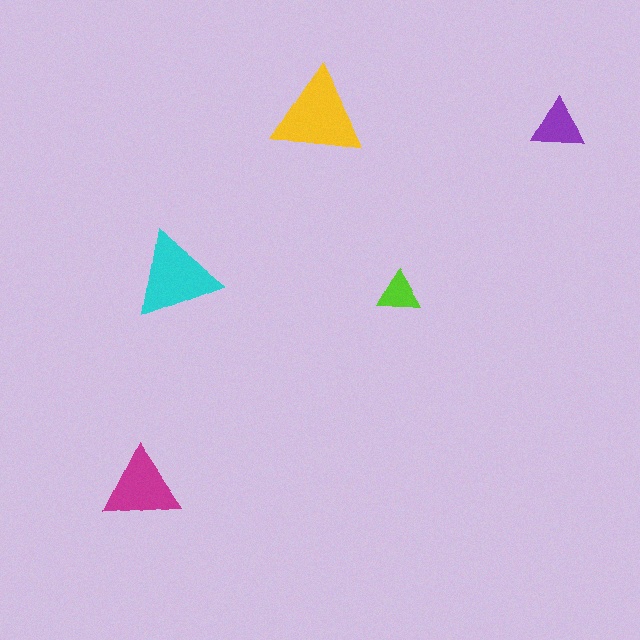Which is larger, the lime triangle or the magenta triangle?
The magenta one.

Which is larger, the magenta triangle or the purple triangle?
The magenta one.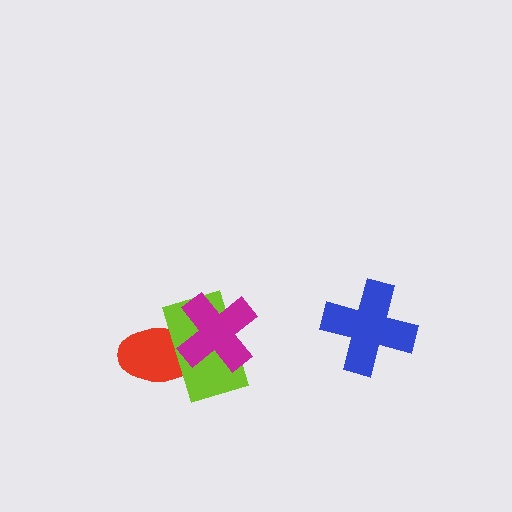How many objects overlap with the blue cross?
0 objects overlap with the blue cross.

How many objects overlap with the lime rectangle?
2 objects overlap with the lime rectangle.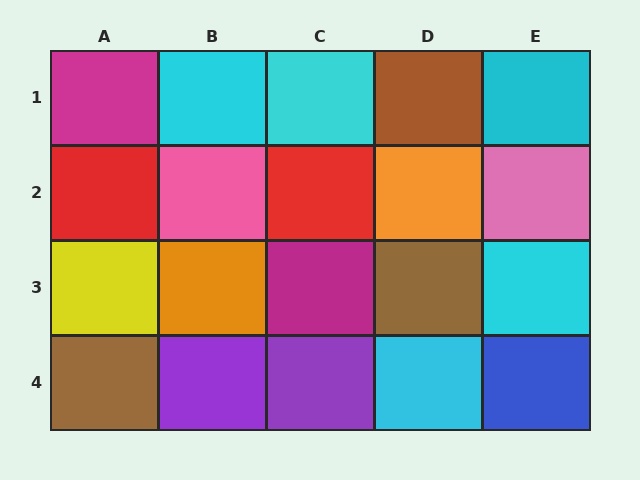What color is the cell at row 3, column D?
Brown.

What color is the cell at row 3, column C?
Magenta.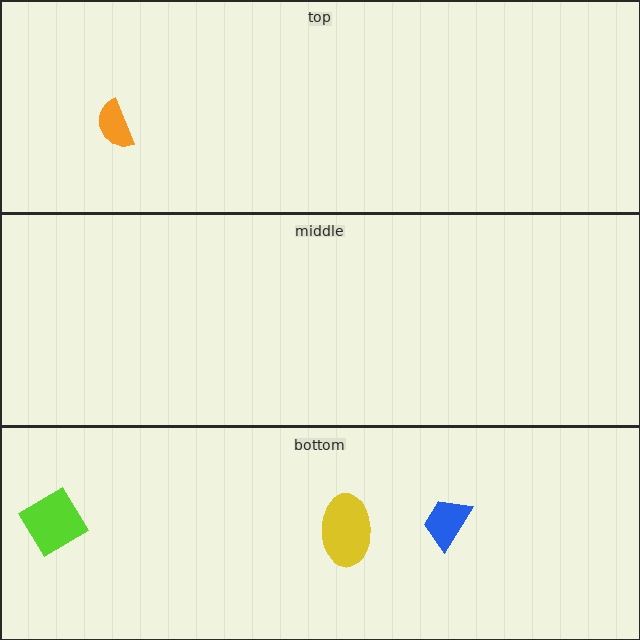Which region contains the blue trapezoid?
The bottom region.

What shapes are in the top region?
The orange semicircle.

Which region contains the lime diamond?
The bottom region.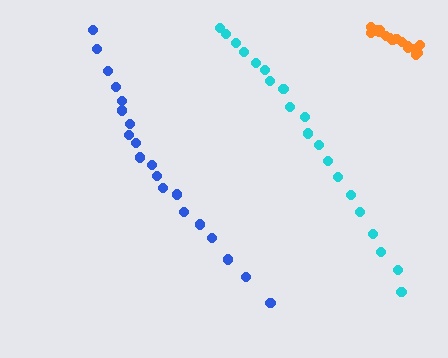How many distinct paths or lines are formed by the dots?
There are 3 distinct paths.